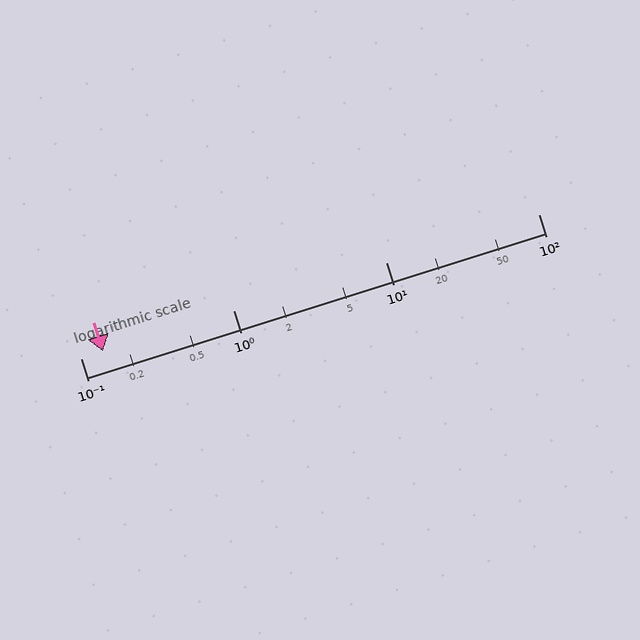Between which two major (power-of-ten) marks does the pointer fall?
The pointer is between 0.1 and 1.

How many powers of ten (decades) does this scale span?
The scale spans 3 decades, from 0.1 to 100.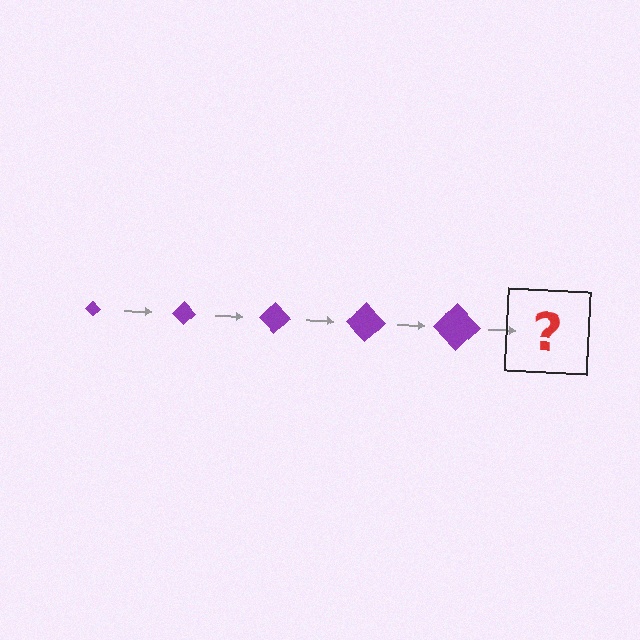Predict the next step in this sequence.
The next step is a purple diamond, larger than the previous one.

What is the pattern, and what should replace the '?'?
The pattern is that the diamond gets progressively larger each step. The '?' should be a purple diamond, larger than the previous one.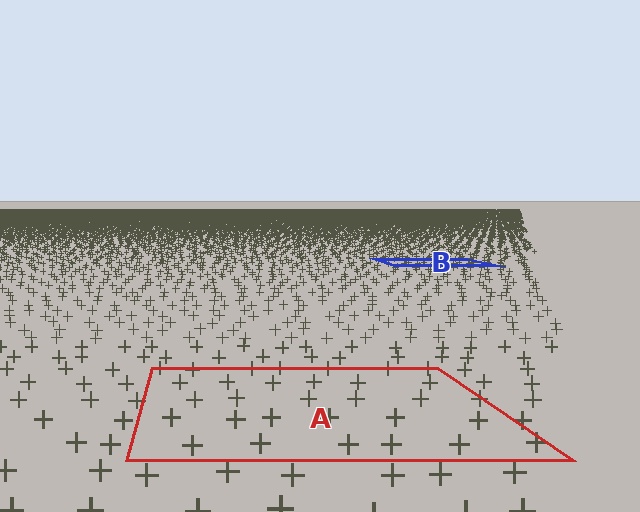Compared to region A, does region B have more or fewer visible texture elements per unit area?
Region B has more texture elements per unit area — they are packed more densely because it is farther away.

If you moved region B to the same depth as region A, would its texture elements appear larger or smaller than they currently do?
They would appear larger. At a closer depth, the same texture elements are projected at a bigger on-screen size.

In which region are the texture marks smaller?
The texture marks are smaller in region B, because it is farther away.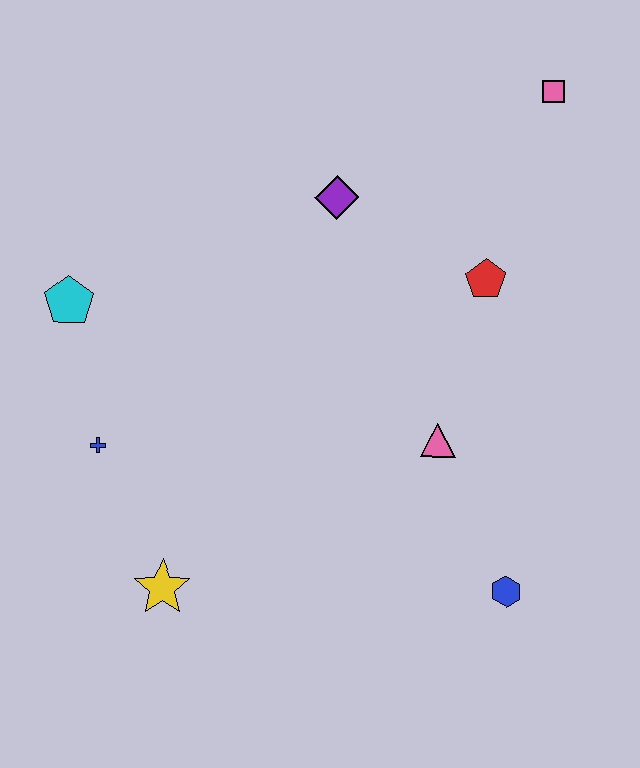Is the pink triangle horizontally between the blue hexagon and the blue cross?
Yes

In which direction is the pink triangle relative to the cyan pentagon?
The pink triangle is to the right of the cyan pentagon.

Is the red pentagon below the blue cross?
No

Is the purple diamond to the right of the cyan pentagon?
Yes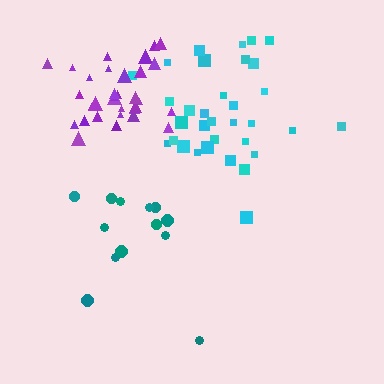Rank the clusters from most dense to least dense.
purple, cyan, teal.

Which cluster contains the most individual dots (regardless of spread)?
Cyan (33).